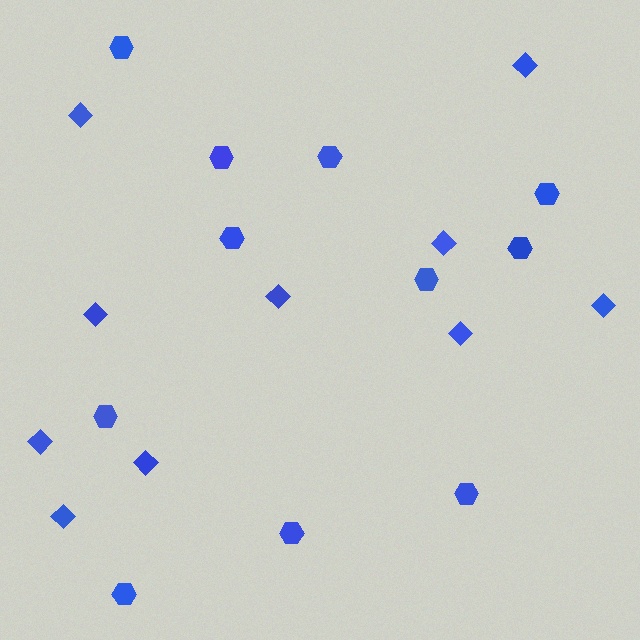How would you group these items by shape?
There are 2 groups: one group of diamonds (10) and one group of hexagons (11).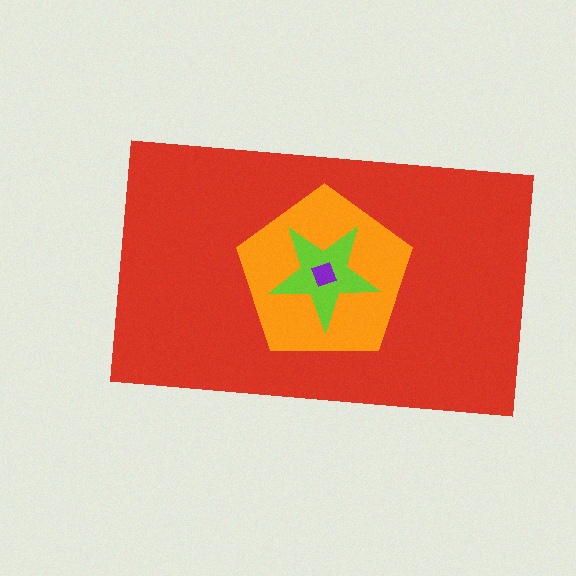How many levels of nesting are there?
4.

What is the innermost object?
The purple square.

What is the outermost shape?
The red rectangle.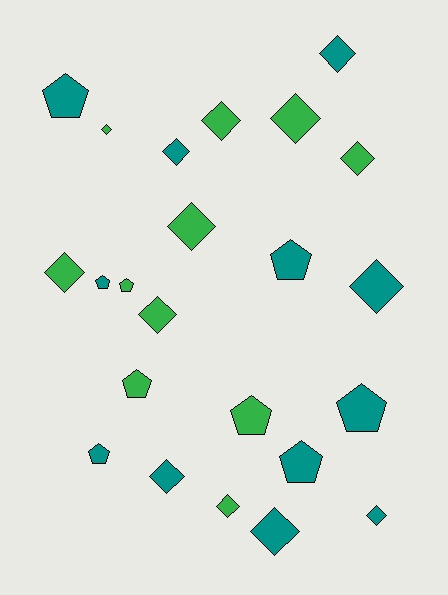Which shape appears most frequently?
Diamond, with 14 objects.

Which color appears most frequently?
Teal, with 12 objects.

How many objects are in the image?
There are 23 objects.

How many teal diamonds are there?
There are 6 teal diamonds.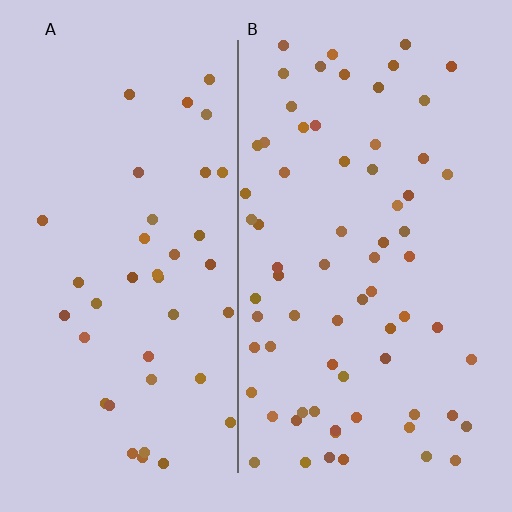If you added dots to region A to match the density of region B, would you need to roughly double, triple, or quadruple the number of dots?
Approximately double.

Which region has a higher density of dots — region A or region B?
B (the right).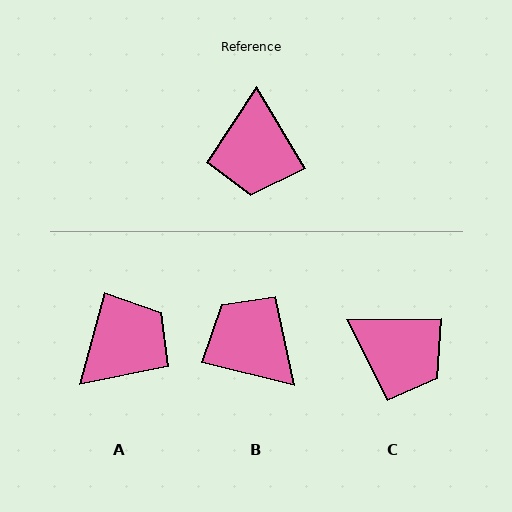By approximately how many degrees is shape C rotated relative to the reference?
Approximately 60 degrees counter-clockwise.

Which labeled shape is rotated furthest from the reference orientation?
B, about 135 degrees away.